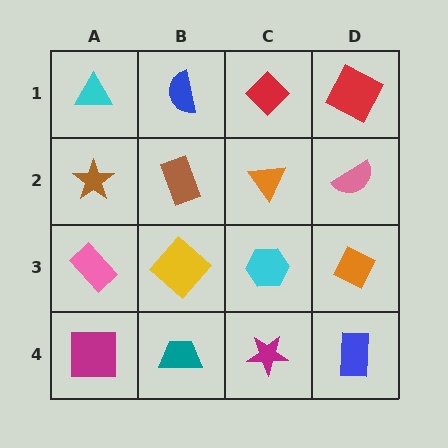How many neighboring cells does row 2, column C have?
4.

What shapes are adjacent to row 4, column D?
An orange diamond (row 3, column D), a magenta star (row 4, column C).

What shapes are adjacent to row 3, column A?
A brown star (row 2, column A), a magenta square (row 4, column A), a yellow diamond (row 3, column B).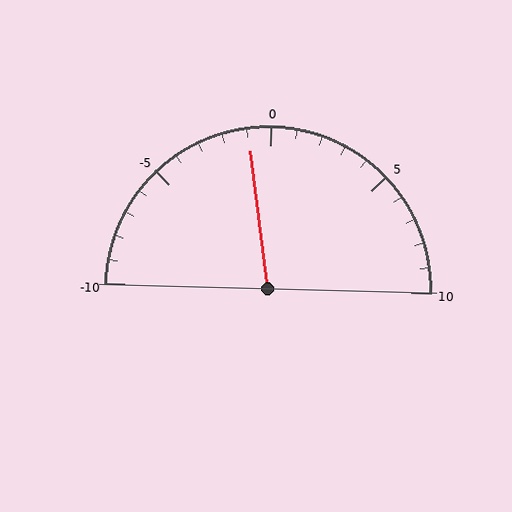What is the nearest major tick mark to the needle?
The nearest major tick mark is 0.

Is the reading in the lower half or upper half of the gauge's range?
The reading is in the lower half of the range (-10 to 10).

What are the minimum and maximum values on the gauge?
The gauge ranges from -10 to 10.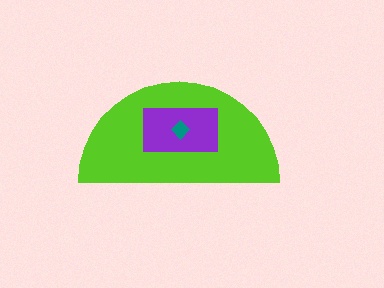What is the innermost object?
The teal diamond.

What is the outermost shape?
The lime semicircle.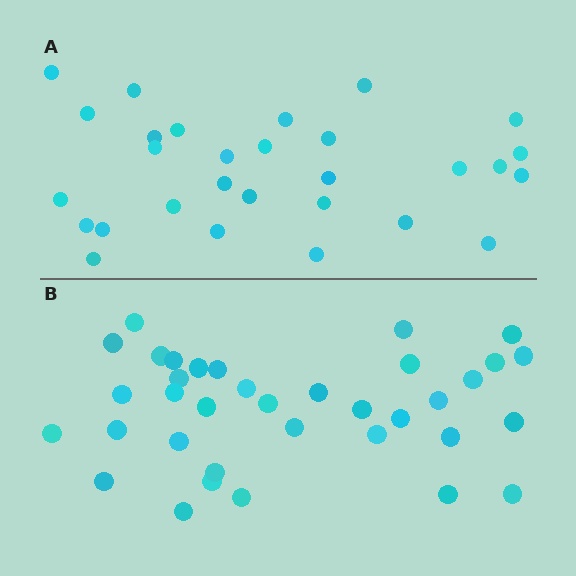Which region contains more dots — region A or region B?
Region B (the bottom region) has more dots.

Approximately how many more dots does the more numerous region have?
Region B has roughly 8 or so more dots than region A.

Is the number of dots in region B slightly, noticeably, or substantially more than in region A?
Region B has only slightly more — the two regions are fairly close. The ratio is roughly 1.2 to 1.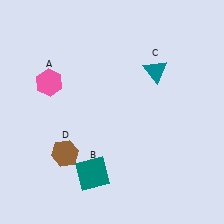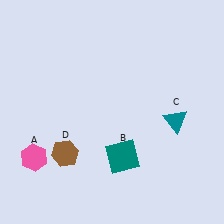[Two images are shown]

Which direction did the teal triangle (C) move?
The teal triangle (C) moved down.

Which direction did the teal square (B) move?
The teal square (B) moved right.